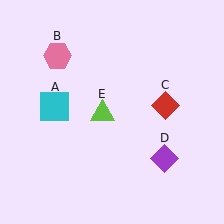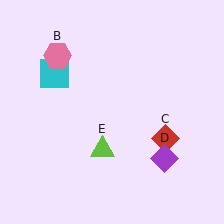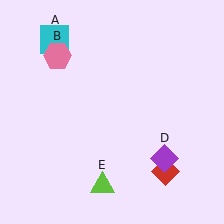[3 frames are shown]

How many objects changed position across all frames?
3 objects changed position: cyan square (object A), red diamond (object C), lime triangle (object E).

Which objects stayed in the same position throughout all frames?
Pink hexagon (object B) and purple diamond (object D) remained stationary.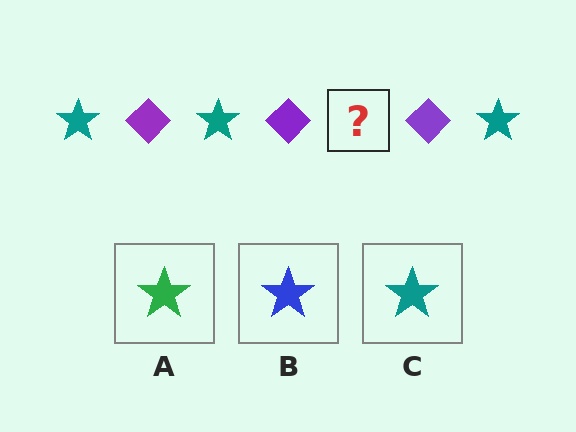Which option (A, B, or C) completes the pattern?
C.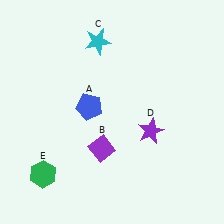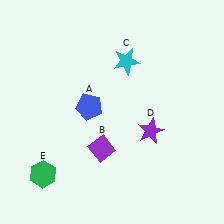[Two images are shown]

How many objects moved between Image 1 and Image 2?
1 object moved between the two images.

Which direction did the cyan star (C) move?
The cyan star (C) moved right.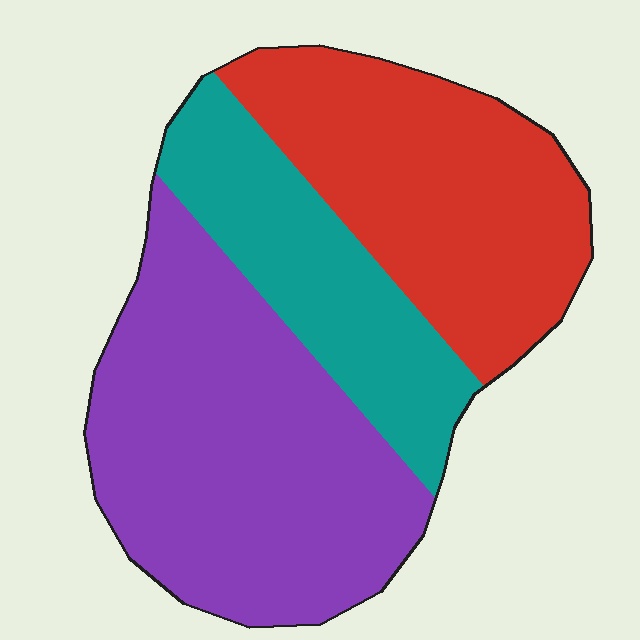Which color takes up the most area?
Purple, at roughly 45%.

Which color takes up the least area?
Teal, at roughly 25%.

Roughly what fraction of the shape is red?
Red covers around 35% of the shape.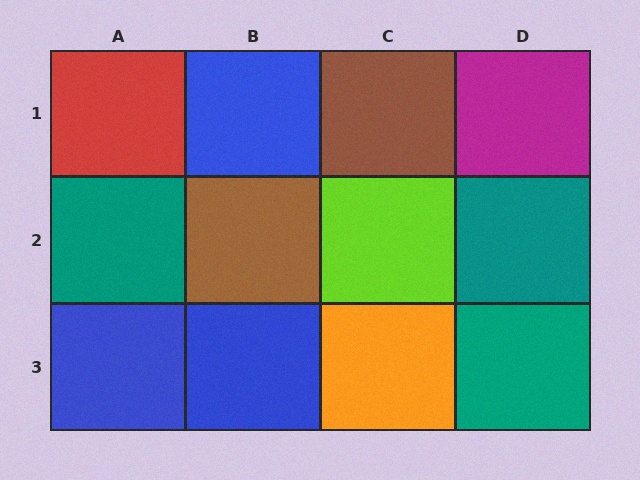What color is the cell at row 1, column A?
Red.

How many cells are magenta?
1 cell is magenta.